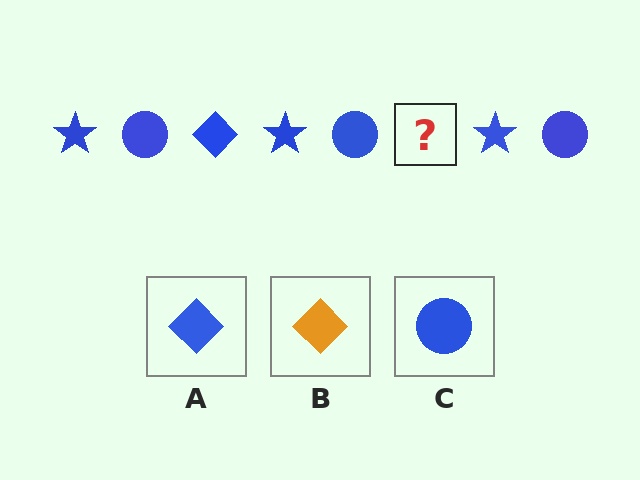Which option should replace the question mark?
Option A.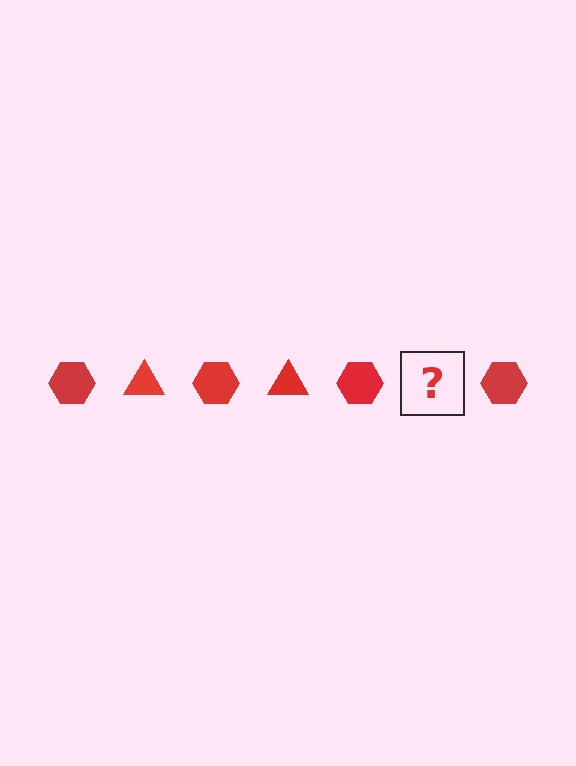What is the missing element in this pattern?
The missing element is a red triangle.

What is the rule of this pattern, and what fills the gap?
The rule is that the pattern cycles through hexagon, triangle shapes in red. The gap should be filled with a red triangle.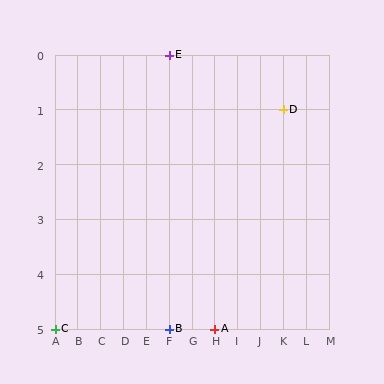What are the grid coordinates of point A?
Point A is at grid coordinates (H, 5).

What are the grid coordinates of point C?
Point C is at grid coordinates (A, 5).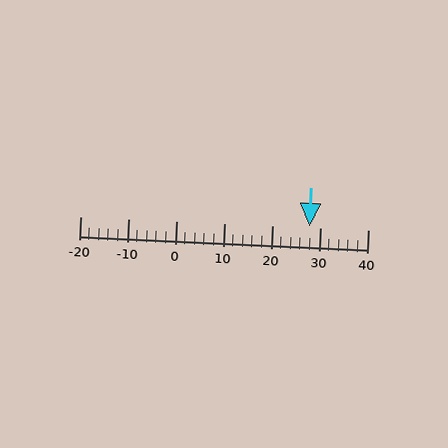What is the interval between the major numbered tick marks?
The major tick marks are spaced 10 units apart.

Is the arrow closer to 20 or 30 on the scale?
The arrow is closer to 30.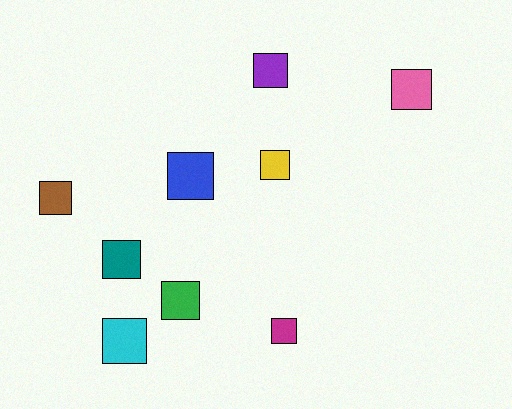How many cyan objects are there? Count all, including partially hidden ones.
There is 1 cyan object.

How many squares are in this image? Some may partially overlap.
There are 9 squares.